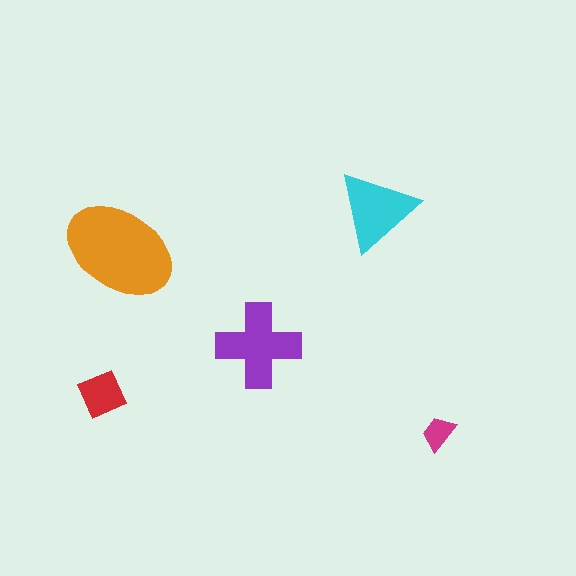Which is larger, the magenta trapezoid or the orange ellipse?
The orange ellipse.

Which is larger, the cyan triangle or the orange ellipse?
The orange ellipse.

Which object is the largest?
The orange ellipse.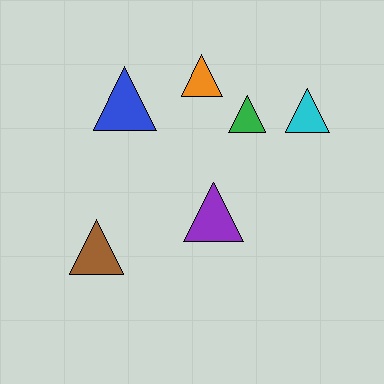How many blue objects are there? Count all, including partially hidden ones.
There is 1 blue object.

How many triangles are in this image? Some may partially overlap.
There are 6 triangles.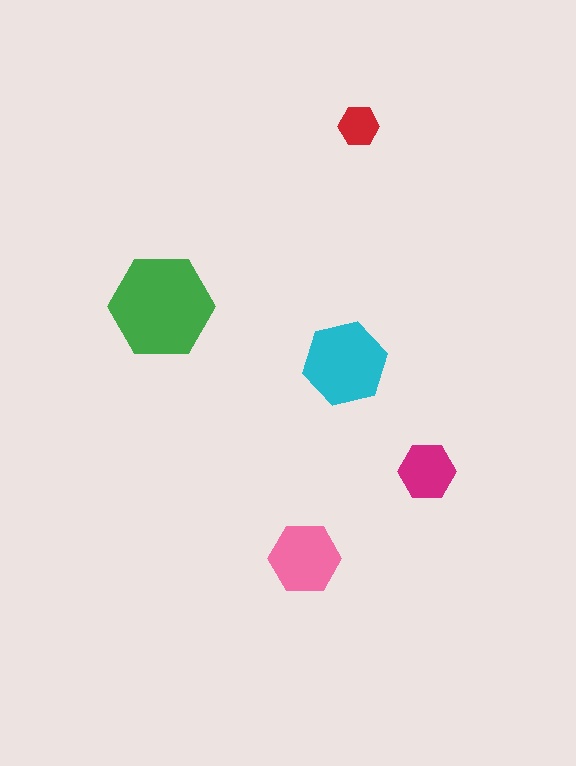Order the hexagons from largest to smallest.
the green one, the cyan one, the pink one, the magenta one, the red one.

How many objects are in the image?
There are 5 objects in the image.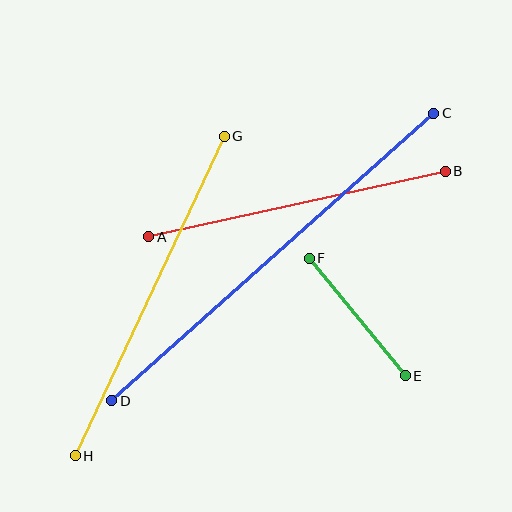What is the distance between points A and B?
The distance is approximately 304 pixels.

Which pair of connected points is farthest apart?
Points C and D are farthest apart.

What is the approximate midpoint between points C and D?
The midpoint is at approximately (273, 257) pixels.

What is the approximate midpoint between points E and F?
The midpoint is at approximately (357, 317) pixels.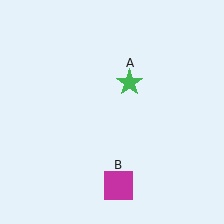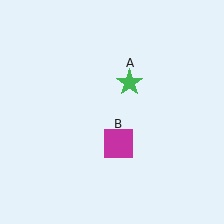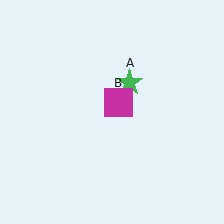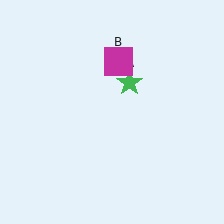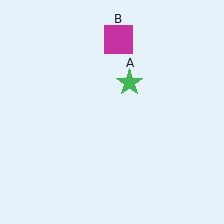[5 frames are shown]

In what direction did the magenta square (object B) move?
The magenta square (object B) moved up.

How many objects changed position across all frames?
1 object changed position: magenta square (object B).